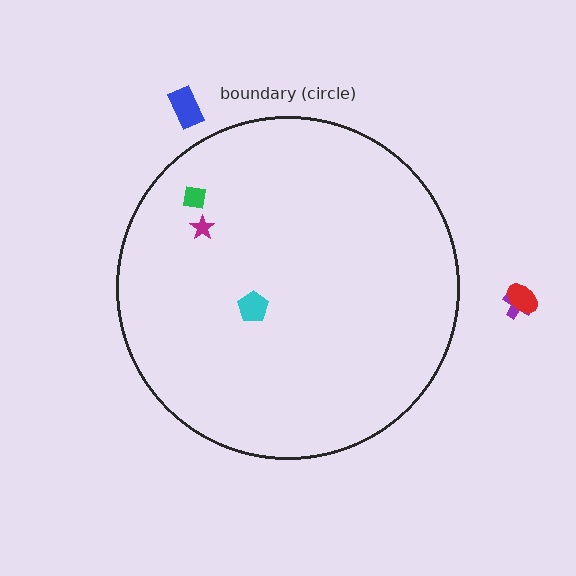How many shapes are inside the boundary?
3 inside, 3 outside.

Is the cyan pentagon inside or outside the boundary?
Inside.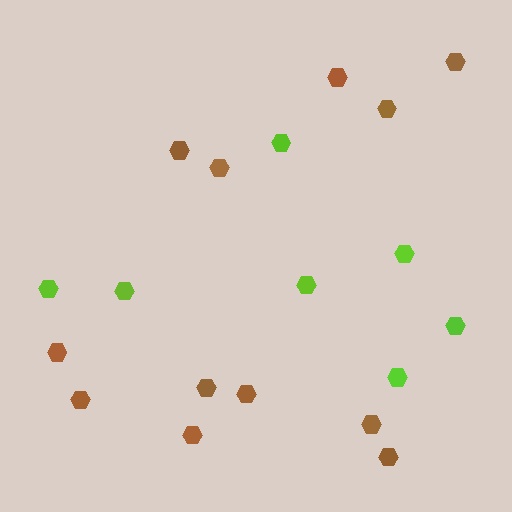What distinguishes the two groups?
There are 2 groups: one group of lime hexagons (7) and one group of brown hexagons (12).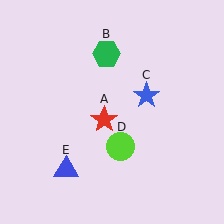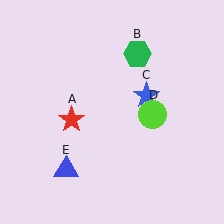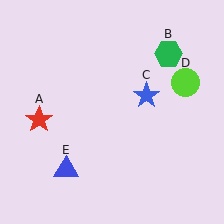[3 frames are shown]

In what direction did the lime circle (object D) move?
The lime circle (object D) moved up and to the right.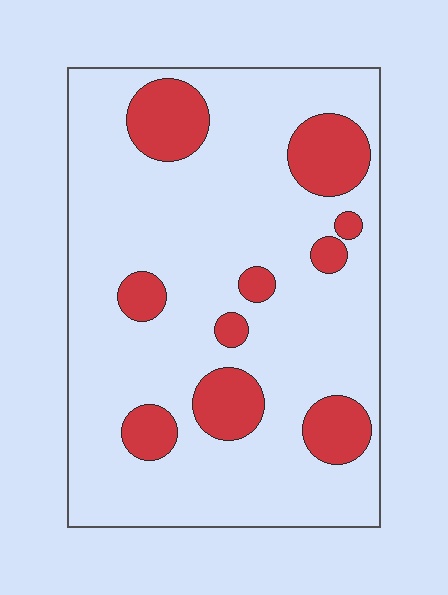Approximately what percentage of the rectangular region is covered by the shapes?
Approximately 20%.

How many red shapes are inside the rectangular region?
10.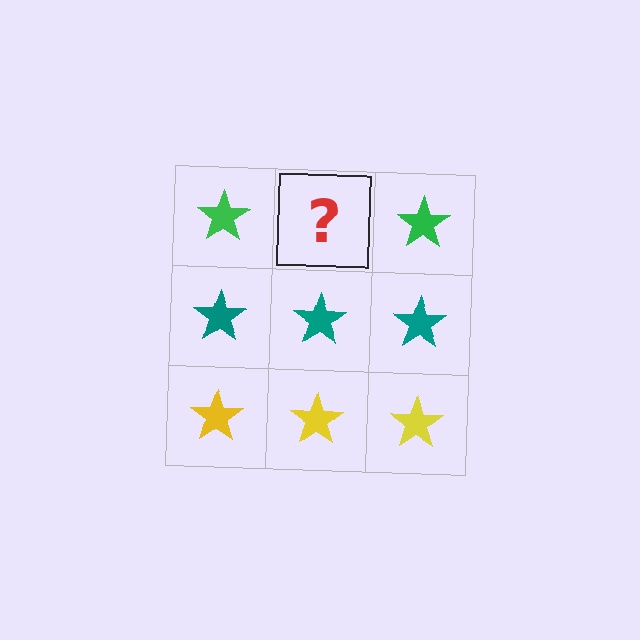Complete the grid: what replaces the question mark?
The question mark should be replaced with a green star.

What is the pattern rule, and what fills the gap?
The rule is that each row has a consistent color. The gap should be filled with a green star.